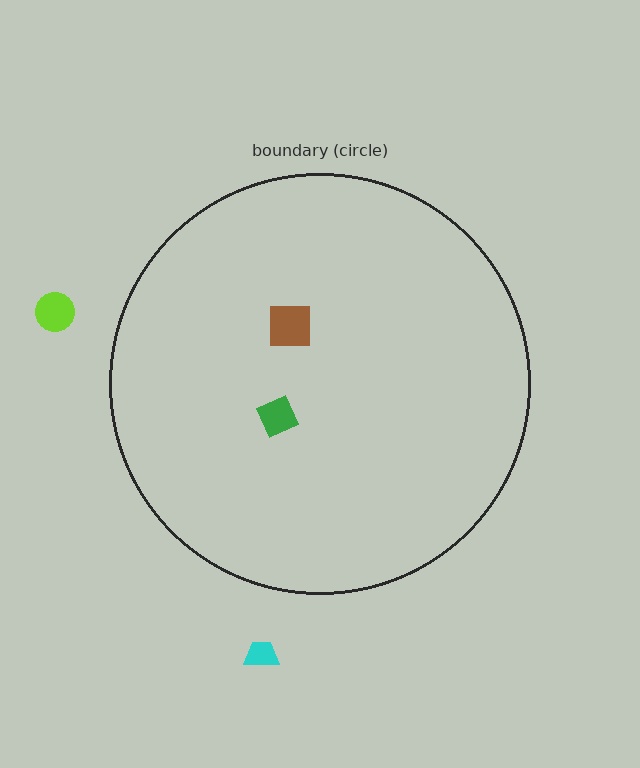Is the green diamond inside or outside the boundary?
Inside.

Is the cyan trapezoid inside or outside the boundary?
Outside.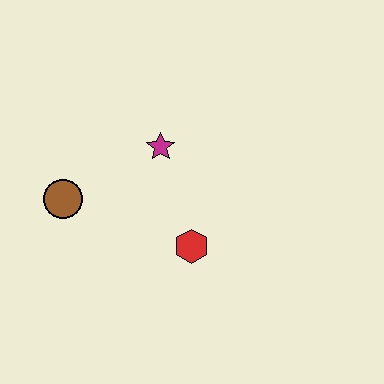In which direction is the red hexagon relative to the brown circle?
The red hexagon is to the right of the brown circle.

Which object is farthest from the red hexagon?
The brown circle is farthest from the red hexagon.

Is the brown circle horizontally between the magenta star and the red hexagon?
No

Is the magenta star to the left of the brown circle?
No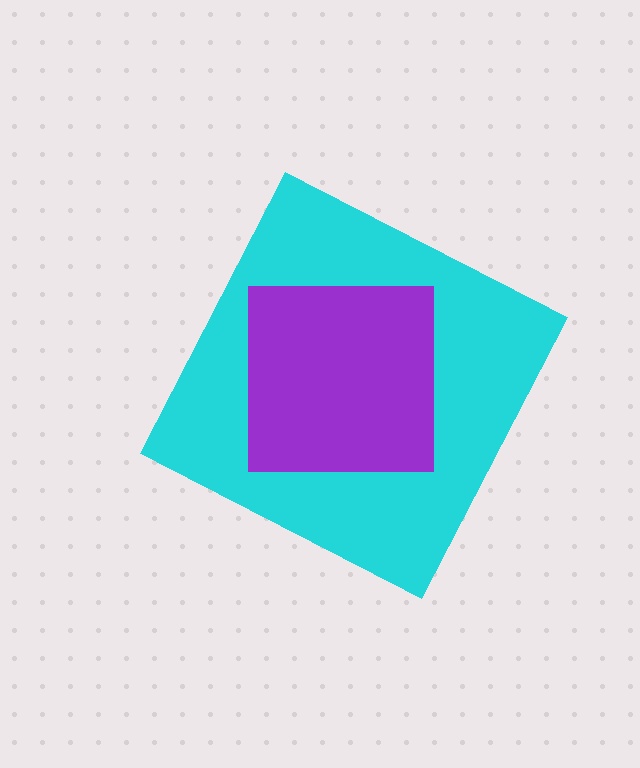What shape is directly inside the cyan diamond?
The purple square.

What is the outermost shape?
The cyan diamond.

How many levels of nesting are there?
2.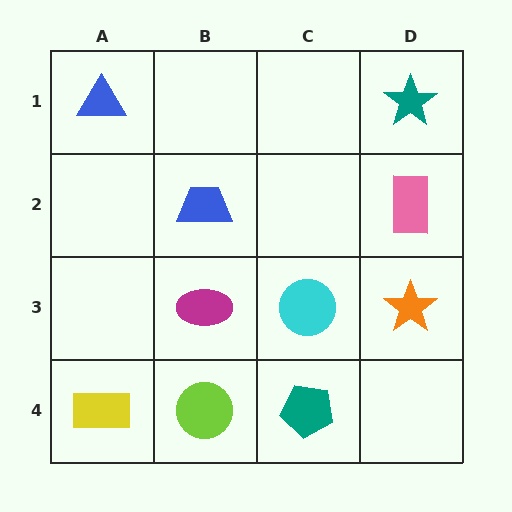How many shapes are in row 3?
3 shapes.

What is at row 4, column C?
A teal pentagon.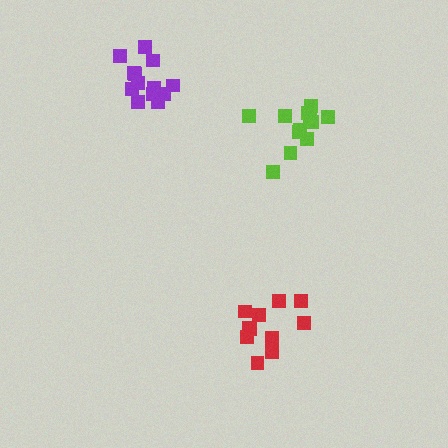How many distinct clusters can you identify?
There are 3 distinct clusters.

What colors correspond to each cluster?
The clusters are colored: red, lime, purple.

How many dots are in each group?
Group 1: 11 dots, Group 2: 12 dots, Group 3: 13 dots (36 total).